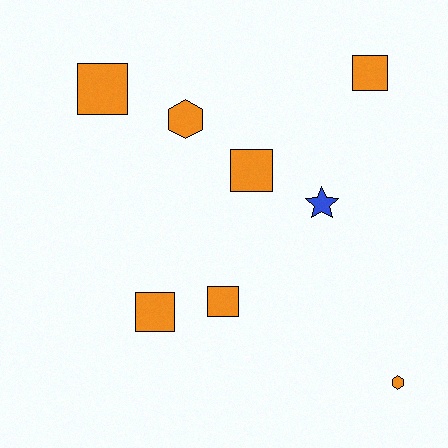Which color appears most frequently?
Orange, with 7 objects.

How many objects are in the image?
There are 8 objects.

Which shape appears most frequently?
Square, with 5 objects.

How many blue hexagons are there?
There are no blue hexagons.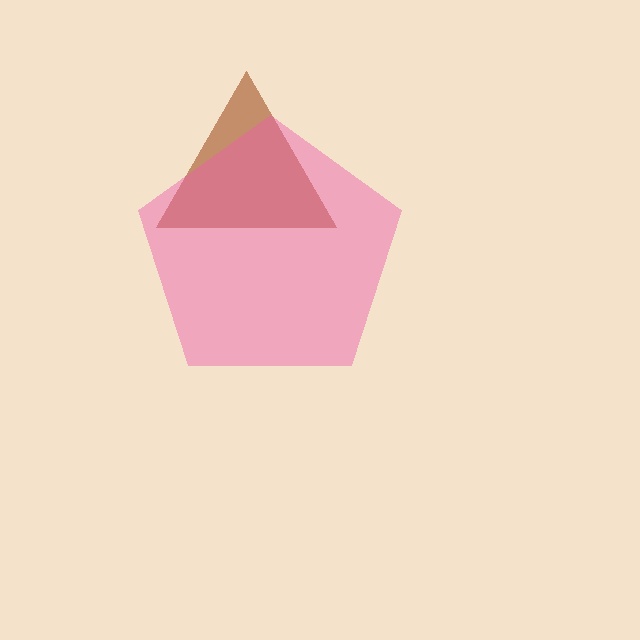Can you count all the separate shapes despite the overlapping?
Yes, there are 2 separate shapes.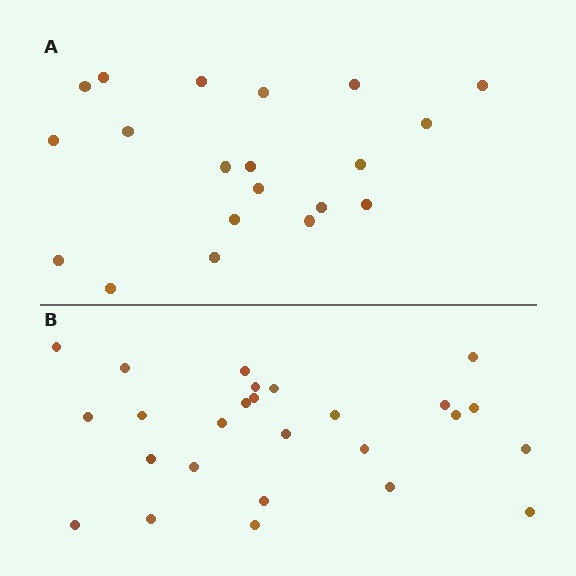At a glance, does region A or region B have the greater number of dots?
Region B (the bottom region) has more dots.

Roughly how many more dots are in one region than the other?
Region B has about 6 more dots than region A.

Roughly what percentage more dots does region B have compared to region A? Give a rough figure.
About 30% more.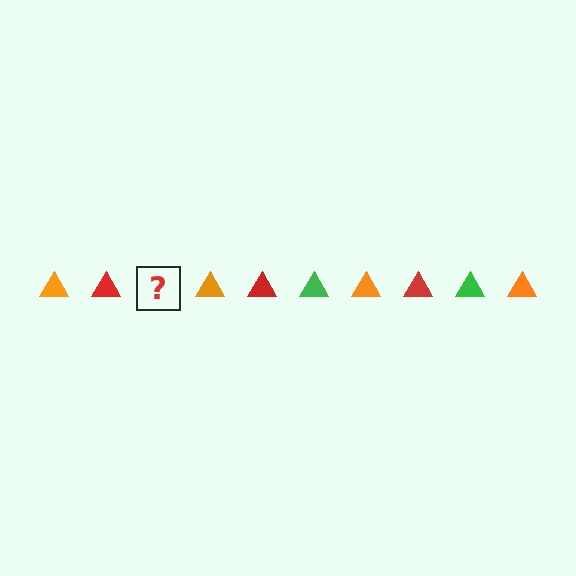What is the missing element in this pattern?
The missing element is a green triangle.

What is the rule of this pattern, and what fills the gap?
The rule is that the pattern cycles through orange, red, green triangles. The gap should be filled with a green triangle.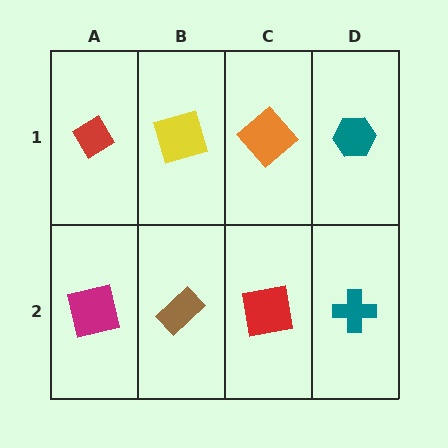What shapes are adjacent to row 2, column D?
A teal hexagon (row 1, column D), a red square (row 2, column C).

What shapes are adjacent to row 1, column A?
A magenta square (row 2, column A), a yellow square (row 1, column B).